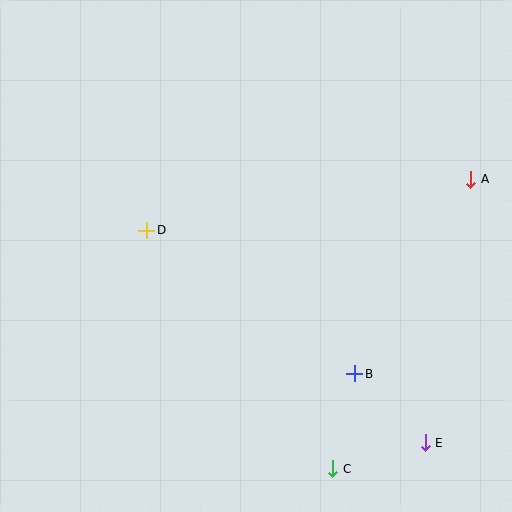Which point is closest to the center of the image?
Point D at (147, 230) is closest to the center.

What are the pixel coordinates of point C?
Point C is at (333, 469).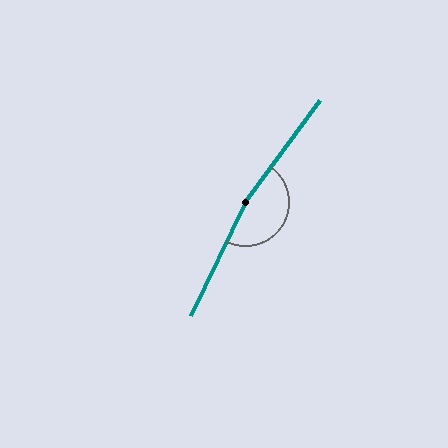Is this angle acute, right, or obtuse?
It is obtuse.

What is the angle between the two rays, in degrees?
Approximately 169 degrees.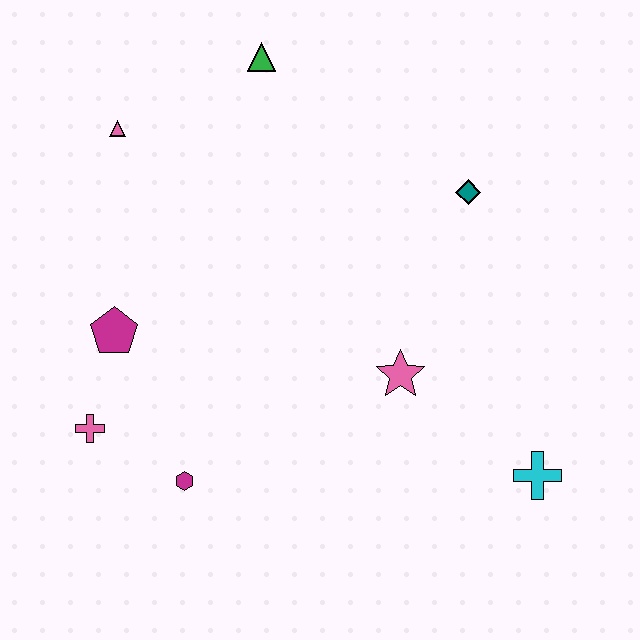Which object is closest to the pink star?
The cyan cross is closest to the pink star.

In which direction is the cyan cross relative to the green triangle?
The cyan cross is below the green triangle.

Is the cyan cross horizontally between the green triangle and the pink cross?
No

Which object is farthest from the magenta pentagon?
The cyan cross is farthest from the magenta pentagon.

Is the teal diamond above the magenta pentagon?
Yes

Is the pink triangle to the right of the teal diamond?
No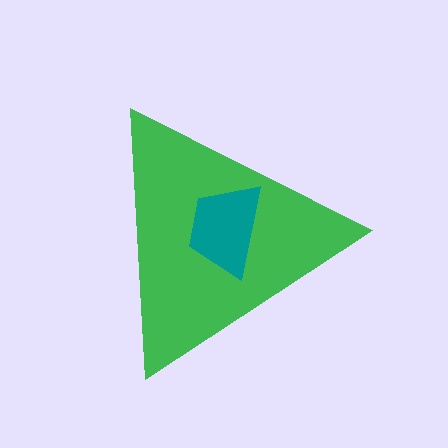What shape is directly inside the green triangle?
The teal trapezoid.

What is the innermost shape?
The teal trapezoid.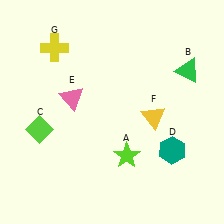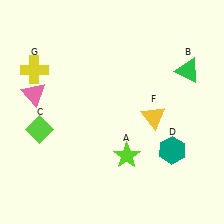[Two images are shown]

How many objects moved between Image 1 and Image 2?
2 objects moved between the two images.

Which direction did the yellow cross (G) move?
The yellow cross (G) moved down.